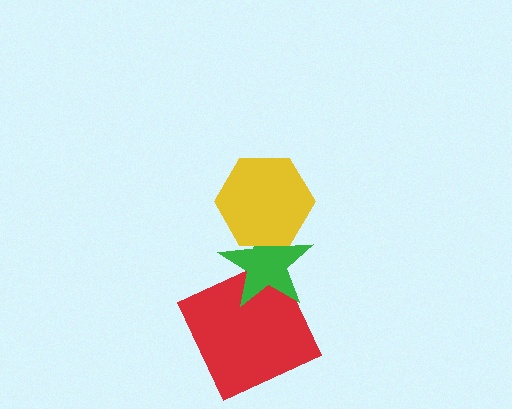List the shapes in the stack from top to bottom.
From top to bottom: the yellow hexagon, the green star, the red square.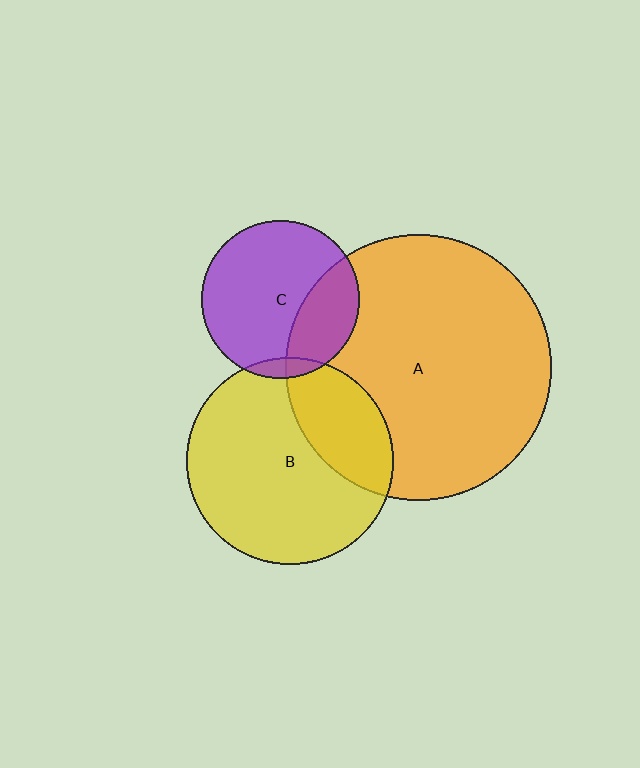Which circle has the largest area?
Circle A (orange).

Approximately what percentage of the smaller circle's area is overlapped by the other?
Approximately 5%.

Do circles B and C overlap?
Yes.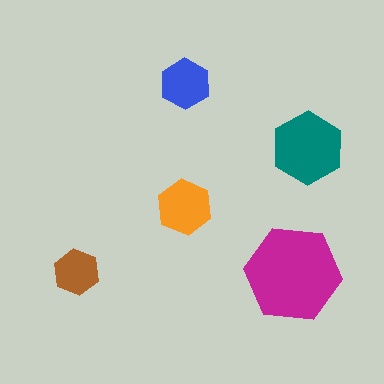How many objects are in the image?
There are 5 objects in the image.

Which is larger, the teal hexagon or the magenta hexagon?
The magenta one.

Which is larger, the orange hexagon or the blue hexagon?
The orange one.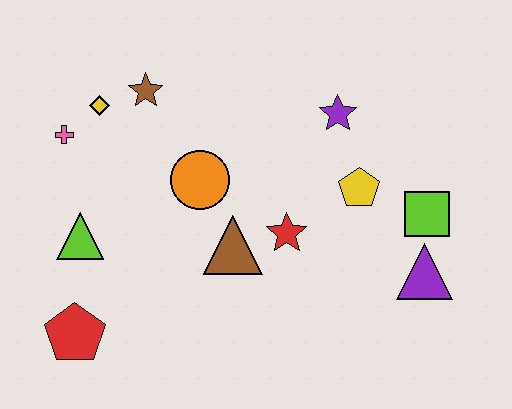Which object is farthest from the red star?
The pink cross is farthest from the red star.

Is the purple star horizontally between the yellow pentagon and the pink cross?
Yes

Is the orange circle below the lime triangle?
No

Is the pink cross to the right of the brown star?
No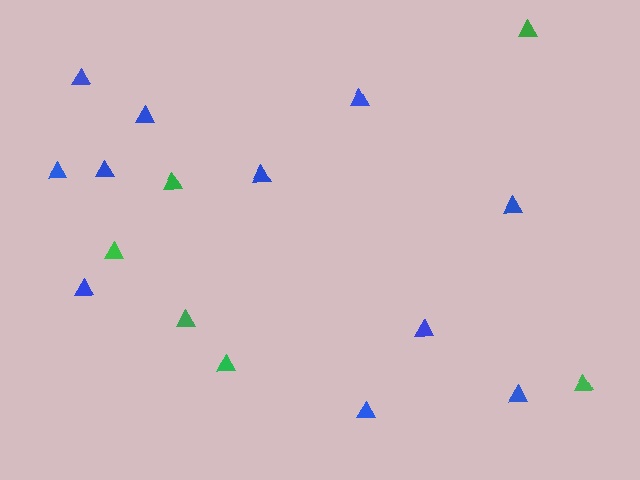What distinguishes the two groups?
There are 2 groups: one group of blue triangles (11) and one group of green triangles (6).